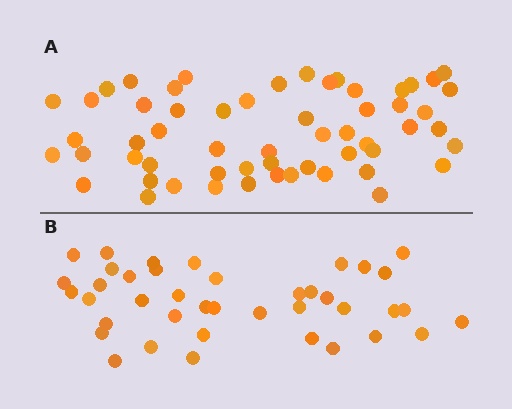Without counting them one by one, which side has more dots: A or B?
Region A (the top region) has more dots.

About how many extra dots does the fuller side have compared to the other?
Region A has approximately 15 more dots than region B.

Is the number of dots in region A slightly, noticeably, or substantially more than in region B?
Region A has noticeably more, but not dramatically so. The ratio is roughly 1.4 to 1.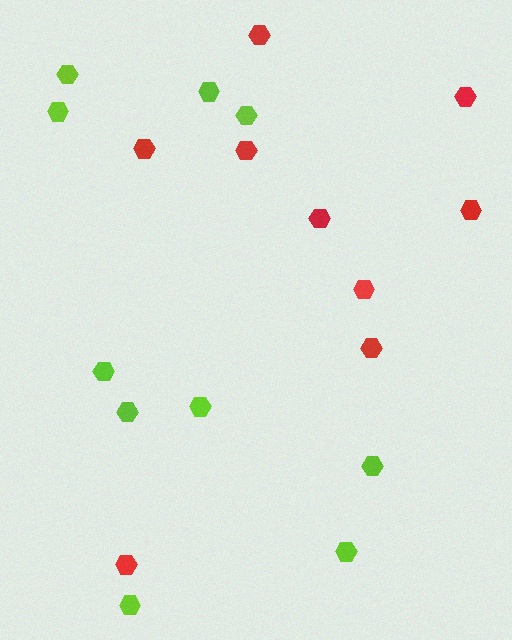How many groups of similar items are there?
There are 2 groups: one group of lime hexagons (10) and one group of red hexagons (9).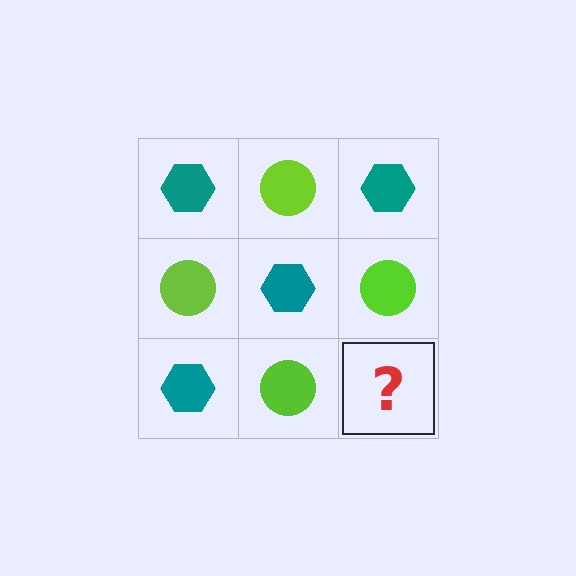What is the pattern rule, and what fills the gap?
The rule is that it alternates teal hexagon and lime circle in a checkerboard pattern. The gap should be filled with a teal hexagon.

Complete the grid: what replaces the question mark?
The question mark should be replaced with a teal hexagon.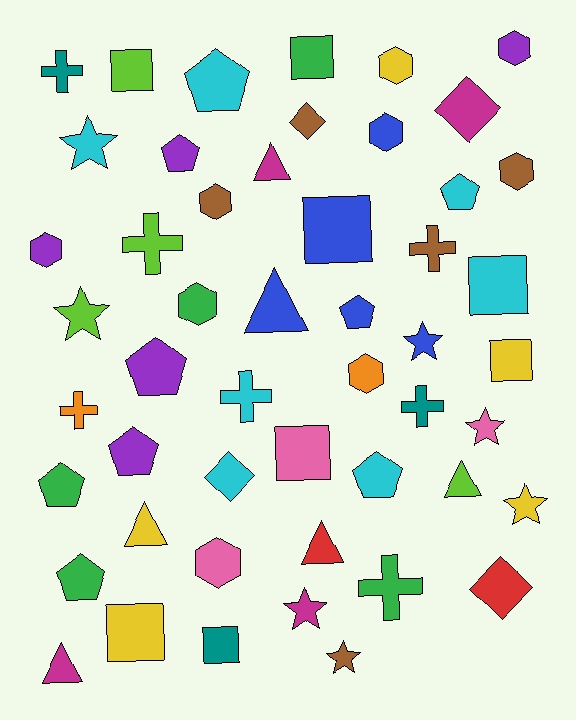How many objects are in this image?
There are 50 objects.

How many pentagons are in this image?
There are 9 pentagons.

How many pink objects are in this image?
There are 3 pink objects.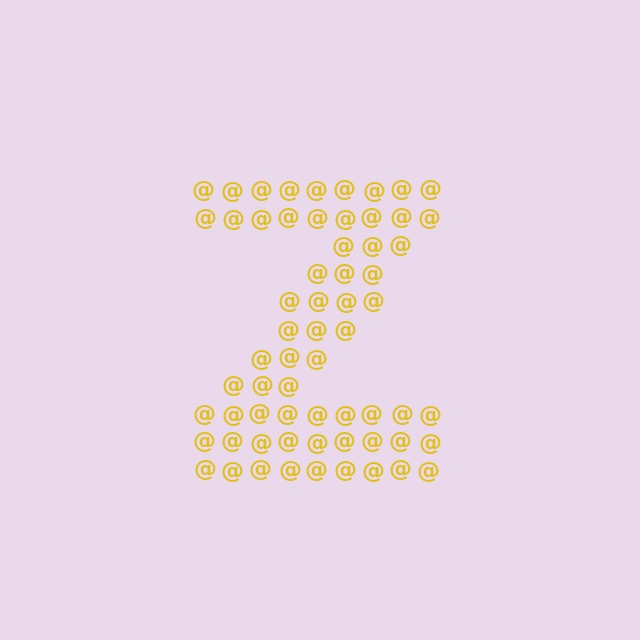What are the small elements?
The small elements are at signs.